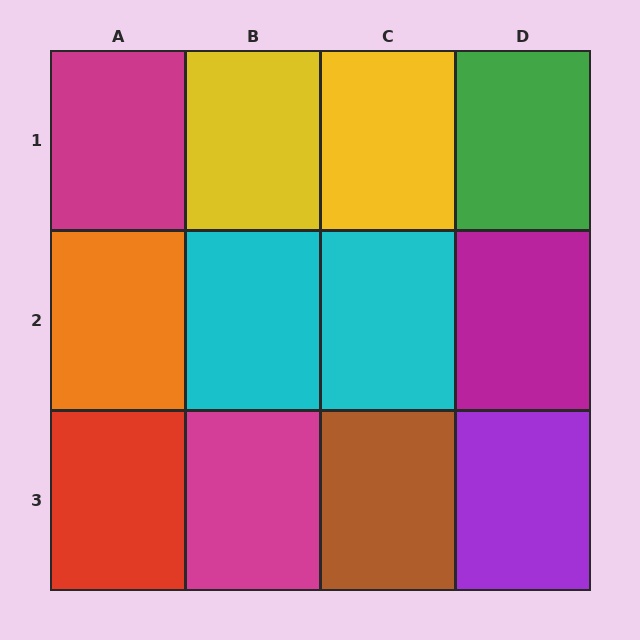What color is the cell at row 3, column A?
Red.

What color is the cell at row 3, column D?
Purple.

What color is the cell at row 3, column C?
Brown.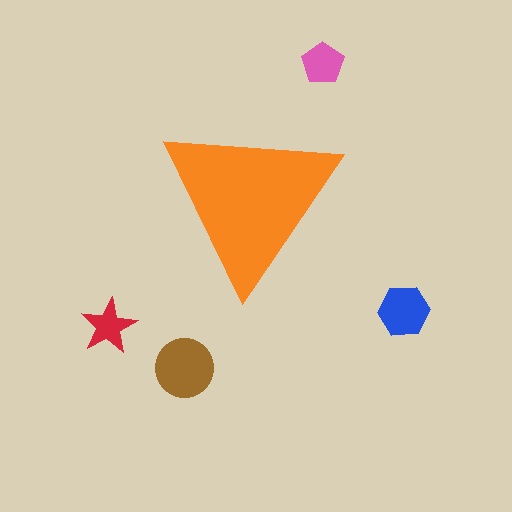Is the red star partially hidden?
No, the red star is fully visible.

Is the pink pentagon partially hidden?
No, the pink pentagon is fully visible.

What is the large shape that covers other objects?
An orange triangle.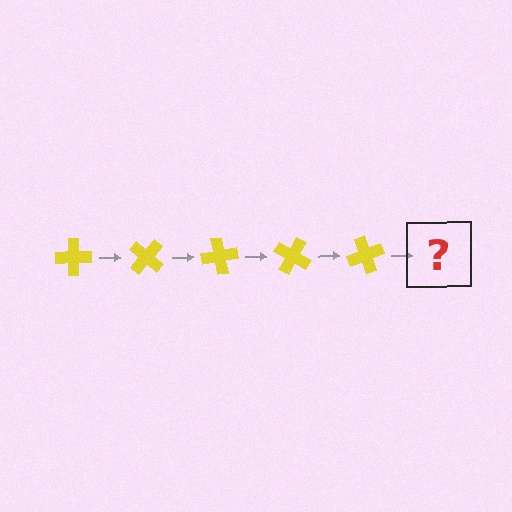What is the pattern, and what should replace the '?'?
The pattern is that the cross rotates 40 degrees each step. The '?' should be a yellow cross rotated 200 degrees.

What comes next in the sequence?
The next element should be a yellow cross rotated 200 degrees.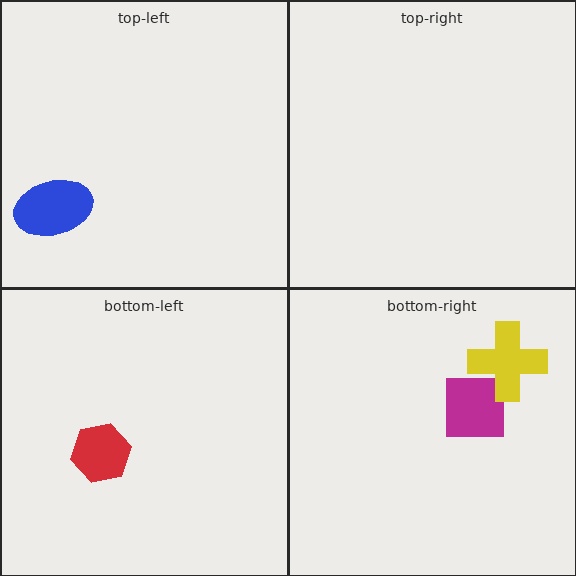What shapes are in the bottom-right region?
The magenta square, the yellow cross.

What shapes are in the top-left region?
The blue ellipse.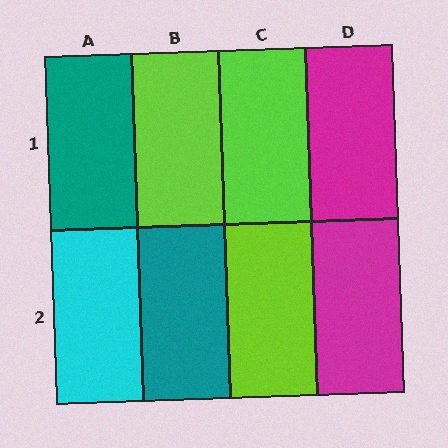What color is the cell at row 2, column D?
Magenta.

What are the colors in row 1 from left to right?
Teal, lime, lime, magenta.